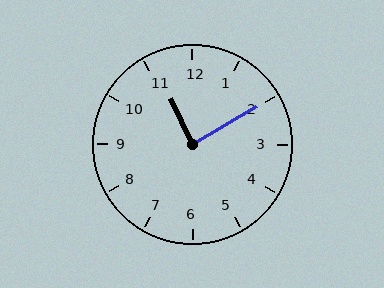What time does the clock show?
11:10.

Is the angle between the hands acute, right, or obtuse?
It is right.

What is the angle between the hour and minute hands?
Approximately 85 degrees.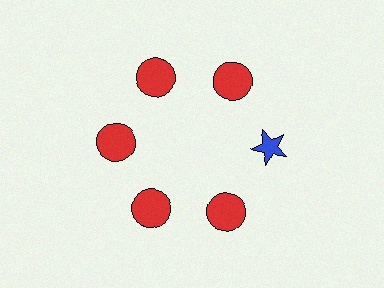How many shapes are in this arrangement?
There are 6 shapes arranged in a ring pattern.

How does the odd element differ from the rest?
It differs in both color (blue instead of red) and shape (star instead of circle).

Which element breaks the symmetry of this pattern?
The blue star at roughly the 3 o'clock position breaks the symmetry. All other shapes are red circles.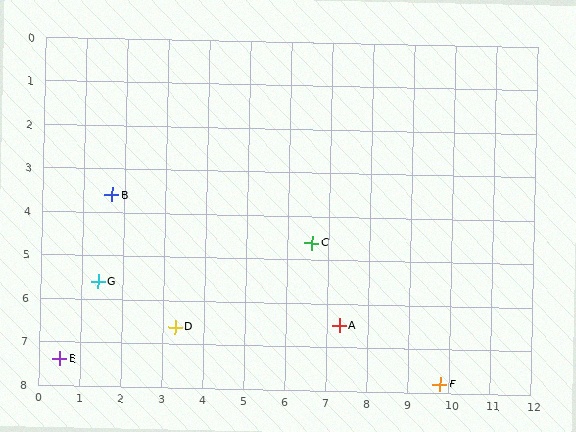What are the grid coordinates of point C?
Point C is at approximately (6.6, 4.6).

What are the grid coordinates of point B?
Point B is at approximately (1.7, 3.6).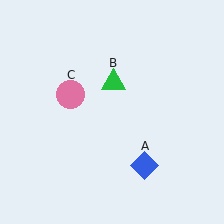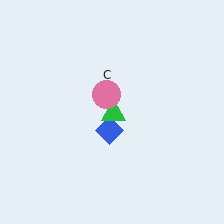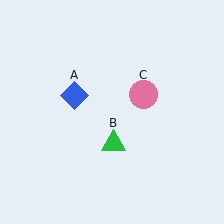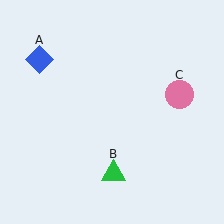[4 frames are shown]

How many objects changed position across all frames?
3 objects changed position: blue diamond (object A), green triangle (object B), pink circle (object C).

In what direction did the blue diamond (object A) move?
The blue diamond (object A) moved up and to the left.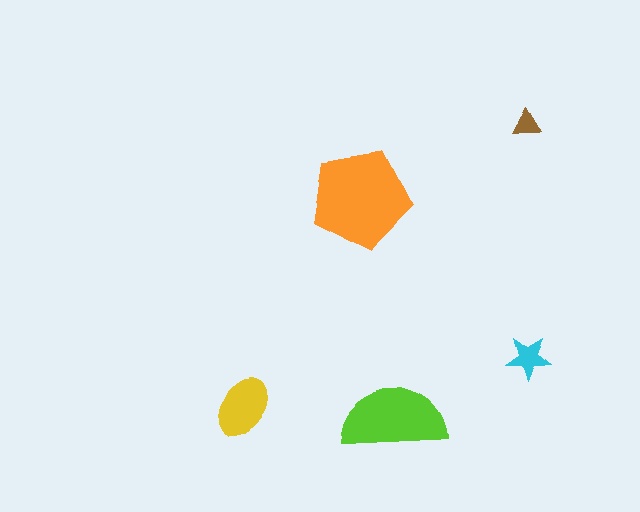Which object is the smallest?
The brown triangle.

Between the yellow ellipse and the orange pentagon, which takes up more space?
The orange pentagon.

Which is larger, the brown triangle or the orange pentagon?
The orange pentagon.